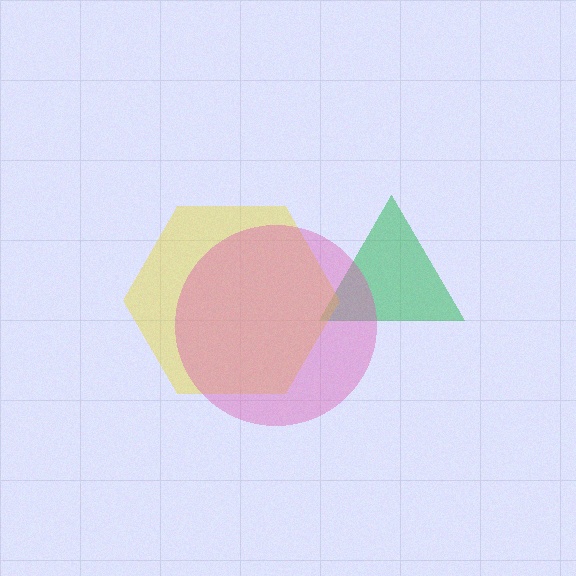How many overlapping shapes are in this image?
There are 3 overlapping shapes in the image.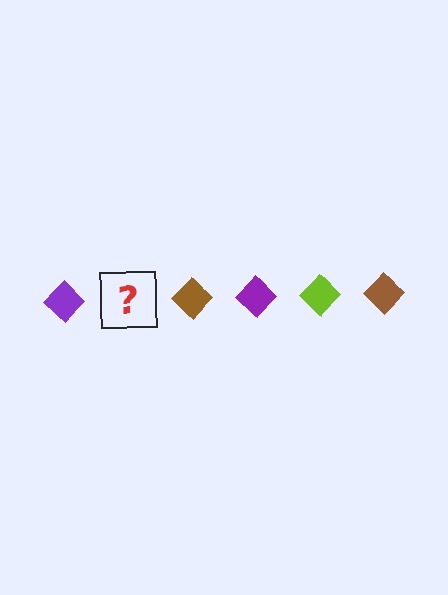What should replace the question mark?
The question mark should be replaced with a lime diamond.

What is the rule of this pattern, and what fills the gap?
The rule is that the pattern cycles through purple, lime, brown diamonds. The gap should be filled with a lime diamond.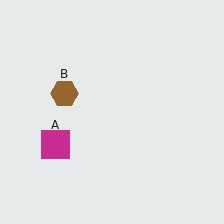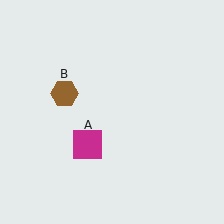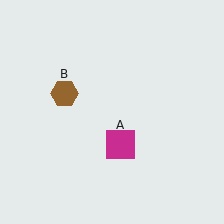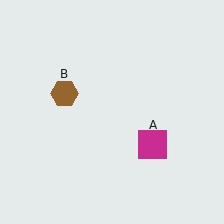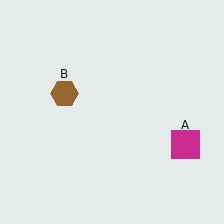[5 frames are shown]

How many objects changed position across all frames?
1 object changed position: magenta square (object A).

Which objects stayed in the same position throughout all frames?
Brown hexagon (object B) remained stationary.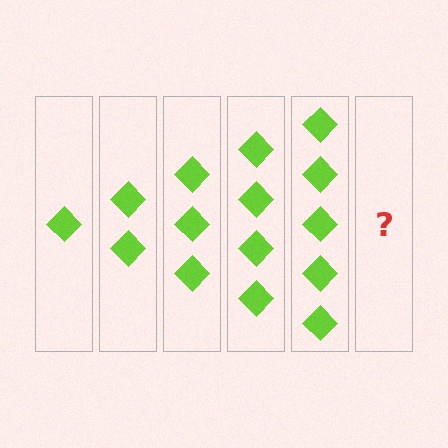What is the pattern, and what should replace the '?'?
The pattern is that each step adds one more diamond. The '?' should be 6 diamonds.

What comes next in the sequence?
The next element should be 6 diamonds.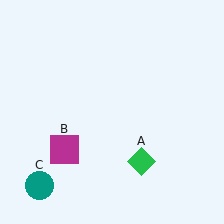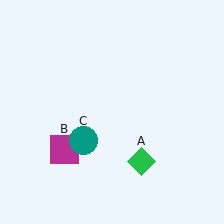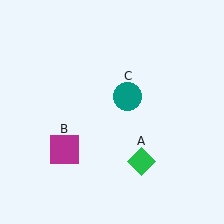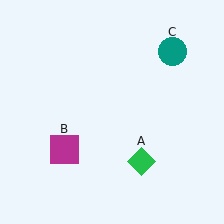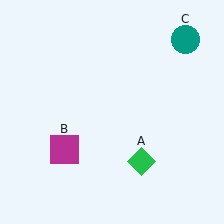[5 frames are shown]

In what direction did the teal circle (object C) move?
The teal circle (object C) moved up and to the right.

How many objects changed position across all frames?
1 object changed position: teal circle (object C).